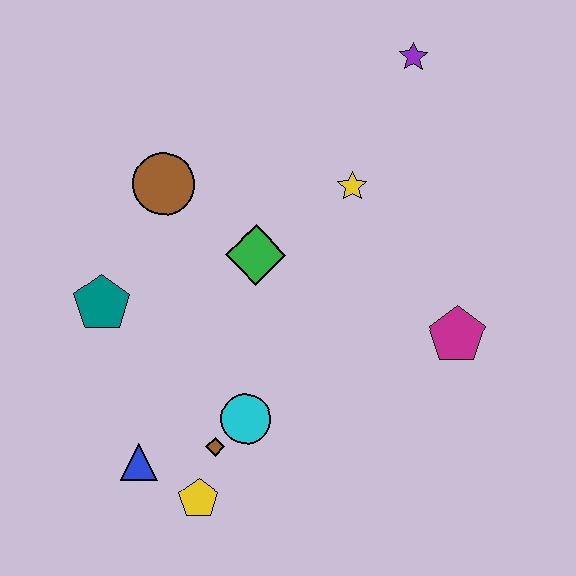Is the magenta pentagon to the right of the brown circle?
Yes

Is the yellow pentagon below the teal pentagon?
Yes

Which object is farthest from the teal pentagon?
The purple star is farthest from the teal pentagon.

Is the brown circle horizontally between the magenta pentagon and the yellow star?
No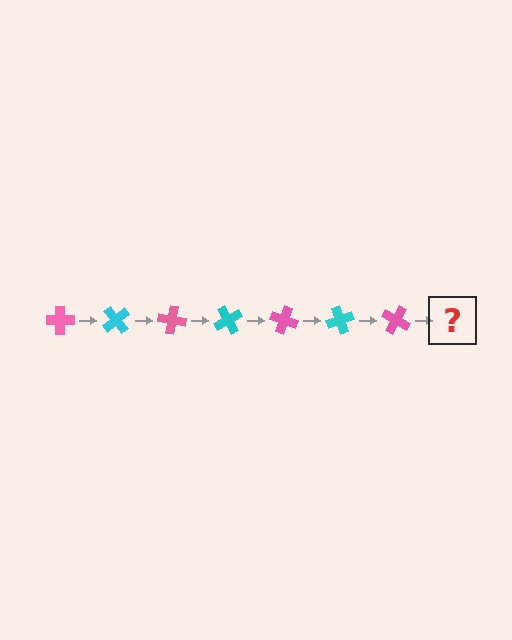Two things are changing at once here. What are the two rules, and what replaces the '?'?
The two rules are that it rotates 50 degrees each step and the color cycles through pink and cyan. The '?' should be a cyan cross, rotated 350 degrees from the start.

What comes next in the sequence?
The next element should be a cyan cross, rotated 350 degrees from the start.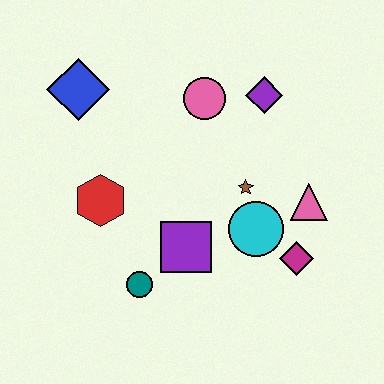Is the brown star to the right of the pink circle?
Yes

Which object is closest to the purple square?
The teal circle is closest to the purple square.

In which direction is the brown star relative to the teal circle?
The brown star is to the right of the teal circle.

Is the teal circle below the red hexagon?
Yes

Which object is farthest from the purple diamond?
The teal circle is farthest from the purple diamond.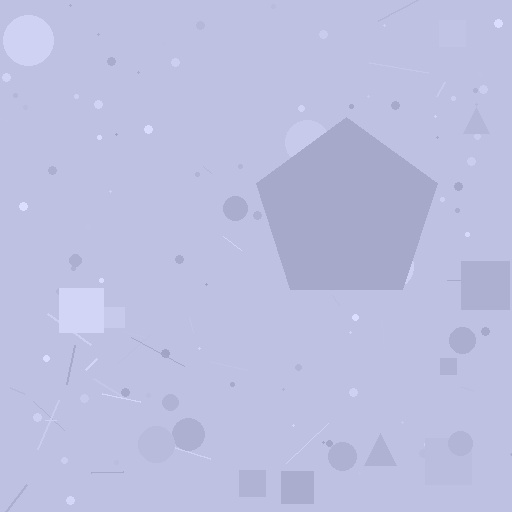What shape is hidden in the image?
A pentagon is hidden in the image.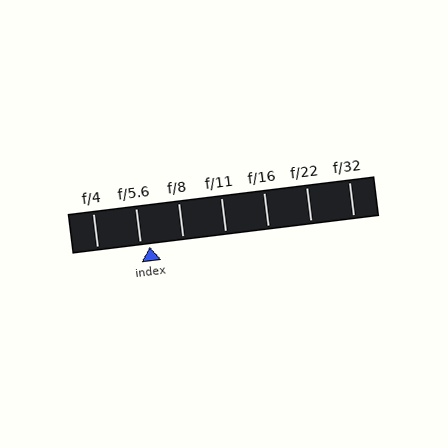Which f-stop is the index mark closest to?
The index mark is closest to f/5.6.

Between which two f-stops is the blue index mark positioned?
The index mark is between f/5.6 and f/8.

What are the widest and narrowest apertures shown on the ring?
The widest aperture shown is f/4 and the narrowest is f/32.